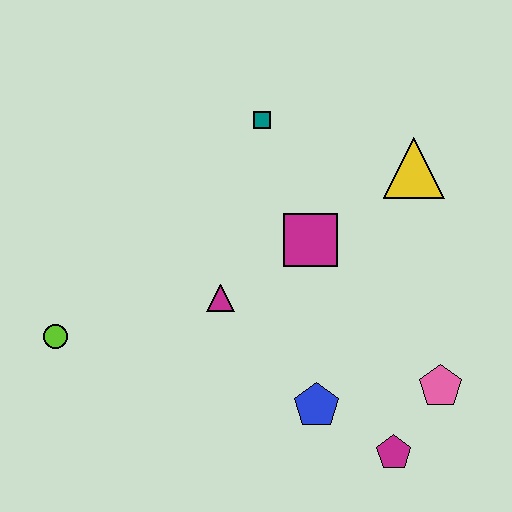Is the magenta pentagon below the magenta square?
Yes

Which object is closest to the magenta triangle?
The magenta square is closest to the magenta triangle.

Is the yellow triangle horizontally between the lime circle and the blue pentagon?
No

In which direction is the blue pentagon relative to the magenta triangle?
The blue pentagon is below the magenta triangle.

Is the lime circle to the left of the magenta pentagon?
Yes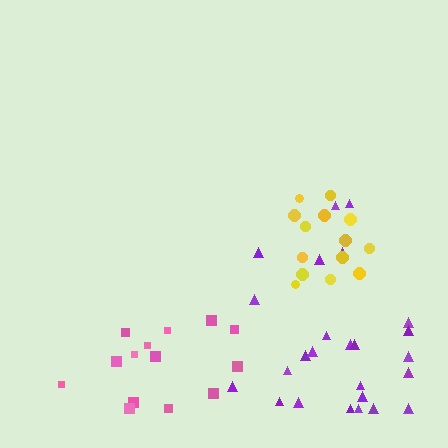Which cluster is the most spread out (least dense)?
Pink.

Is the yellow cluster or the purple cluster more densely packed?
Yellow.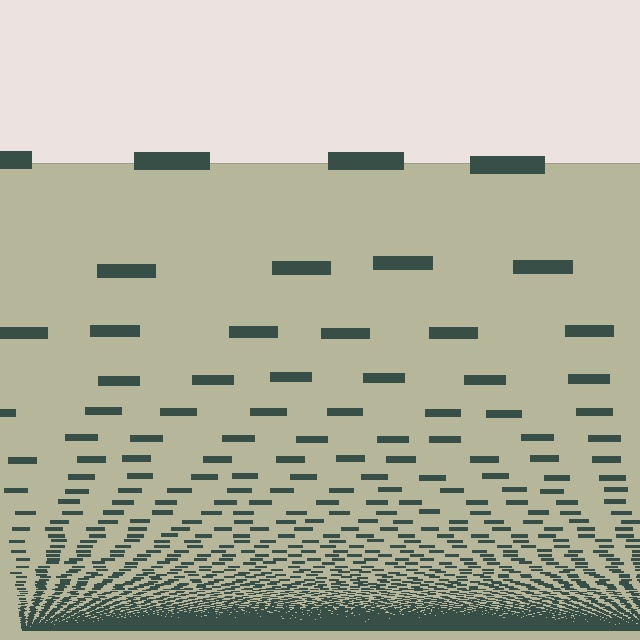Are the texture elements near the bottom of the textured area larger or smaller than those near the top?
Smaller. The gradient is inverted — elements near the bottom are smaller and denser.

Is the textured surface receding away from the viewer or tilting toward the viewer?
The surface appears to tilt toward the viewer. Texture elements get larger and sparser toward the top.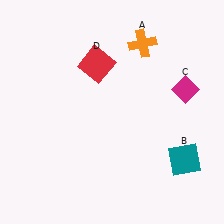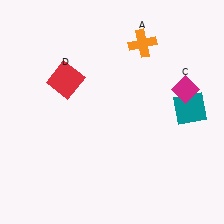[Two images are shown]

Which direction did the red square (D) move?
The red square (D) moved left.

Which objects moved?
The objects that moved are: the teal square (B), the red square (D).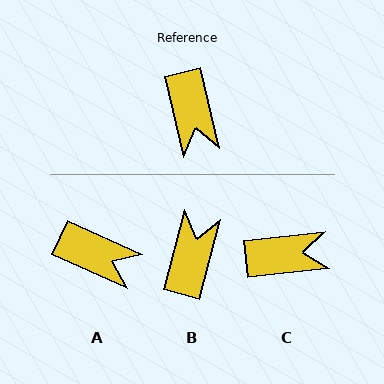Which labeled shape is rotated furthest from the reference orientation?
B, about 152 degrees away.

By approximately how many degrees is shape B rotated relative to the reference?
Approximately 152 degrees counter-clockwise.